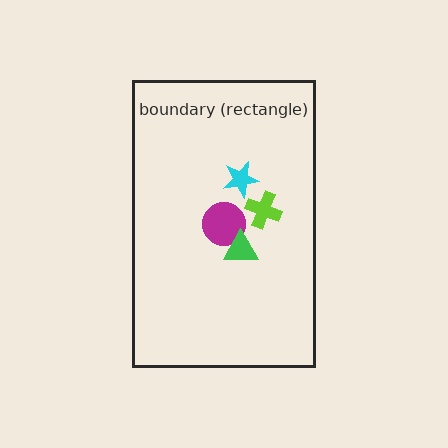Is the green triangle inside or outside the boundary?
Inside.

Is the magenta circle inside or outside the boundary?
Inside.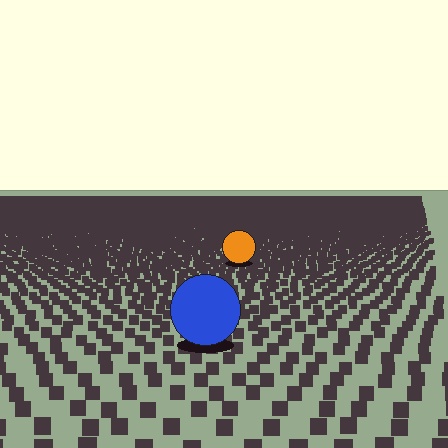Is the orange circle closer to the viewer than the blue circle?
No. The blue circle is closer — you can tell from the texture gradient: the ground texture is coarser near it.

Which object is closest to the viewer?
The blue circle is closest. The texture marks near it are larger and more spread out.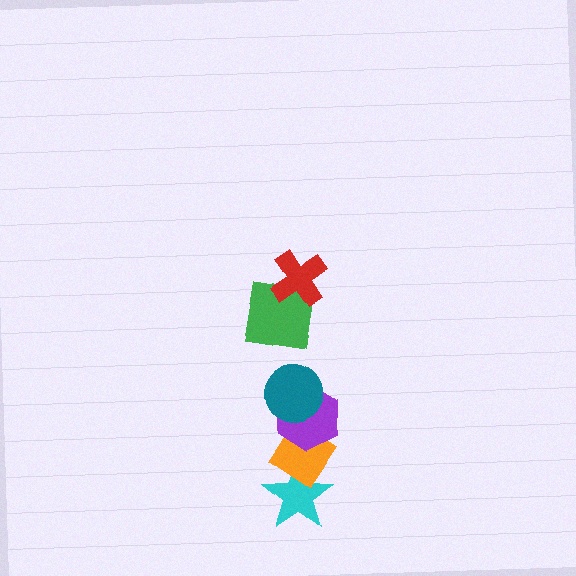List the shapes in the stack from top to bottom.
From top to bottom: the red cross, the green square, the teal circle, the purple hexagon, the orange diamond, the cyan star.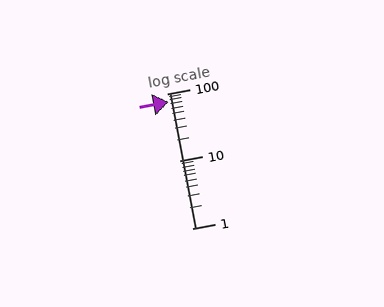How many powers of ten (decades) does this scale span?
The scale spans 2 decades, from 1 to 100.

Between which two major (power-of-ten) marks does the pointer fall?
The pointer is between 10 and 100.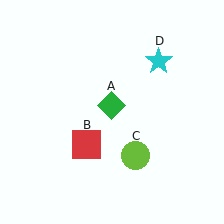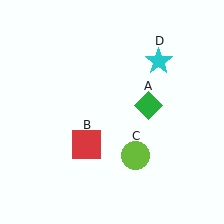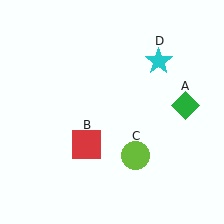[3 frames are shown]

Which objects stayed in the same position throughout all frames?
Red square (object B) and lime circle (object C) and cyan star (object D) remained stationary.